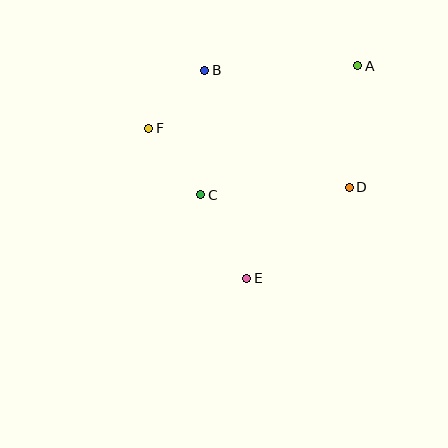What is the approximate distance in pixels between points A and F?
The distance between A and F is approximately 218 pixels.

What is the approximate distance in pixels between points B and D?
The distance between B and D is approximately 186 pixels.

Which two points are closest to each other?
Points B and F are closest to each other.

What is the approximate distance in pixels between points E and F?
The distance between E and F is approximately 179 pixels.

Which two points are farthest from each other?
Points A and E are farthest from each other.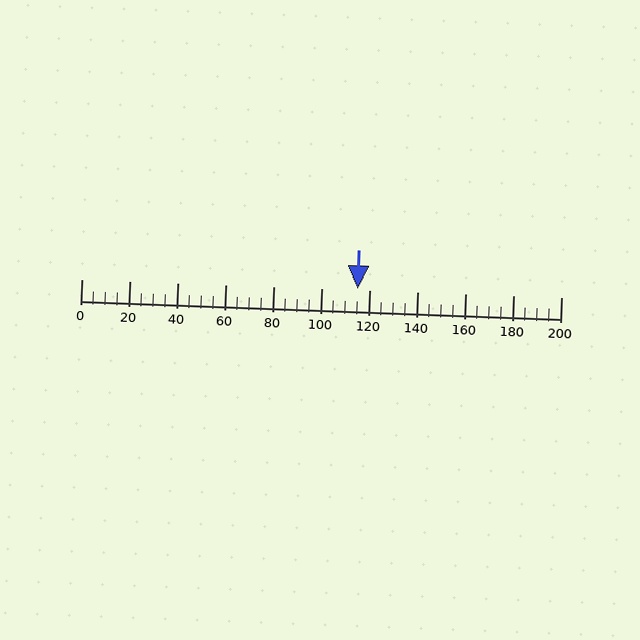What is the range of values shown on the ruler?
The ruler shows values from 0 to 200.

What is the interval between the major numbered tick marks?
The major tick marks are spaced 20 units apart.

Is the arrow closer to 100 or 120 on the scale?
The arrow is closer to 120.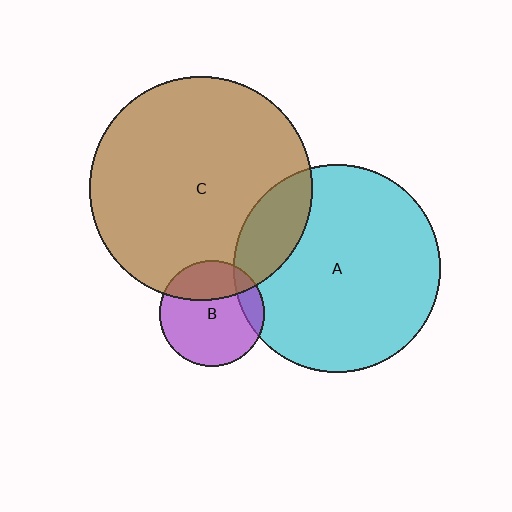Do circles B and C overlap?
Yes.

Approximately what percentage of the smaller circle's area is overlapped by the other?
Approximately 30%.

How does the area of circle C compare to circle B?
Approximately 4.5 times.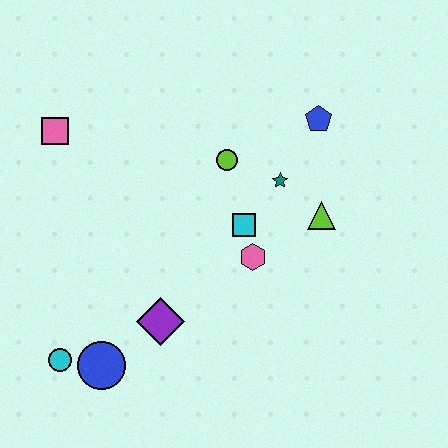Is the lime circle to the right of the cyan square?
No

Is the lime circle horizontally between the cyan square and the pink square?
Yes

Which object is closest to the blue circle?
The cyan circle is closest to the blue circle.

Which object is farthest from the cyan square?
The cyan circle is farthest from the cyan square.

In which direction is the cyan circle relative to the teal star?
The cyan circle is to the left of the teal star.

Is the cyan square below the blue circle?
No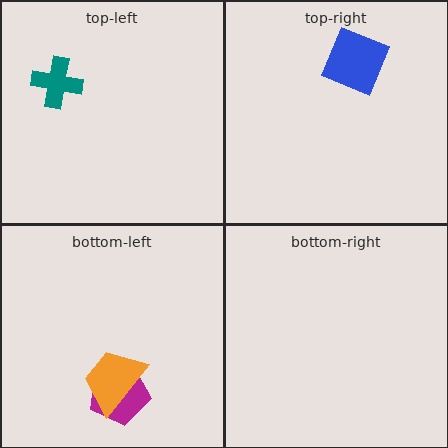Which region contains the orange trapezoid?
The bottom-left region.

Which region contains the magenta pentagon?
The bottom-left region.